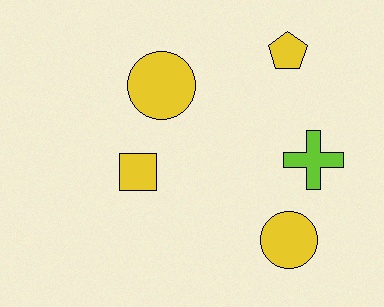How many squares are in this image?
There is 1 square.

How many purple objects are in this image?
There are no purple objects.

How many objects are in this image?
There are 5 objects.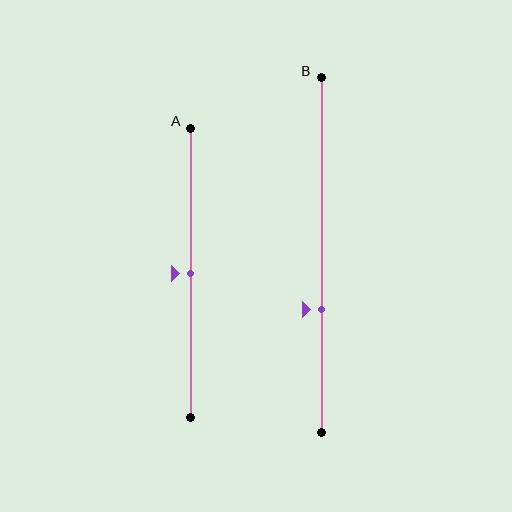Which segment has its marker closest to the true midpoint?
Segment A has its marker closest to the true midpoint.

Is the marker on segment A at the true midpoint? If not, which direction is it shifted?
Yes, the marker on segment A is at the true midpoint.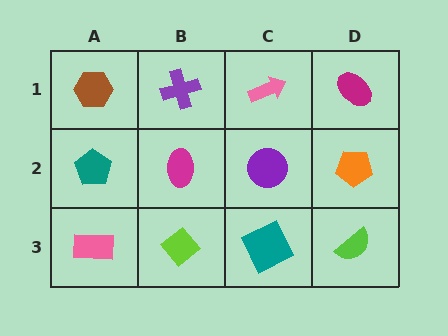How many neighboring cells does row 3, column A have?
2.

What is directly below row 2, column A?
A pink rectangle.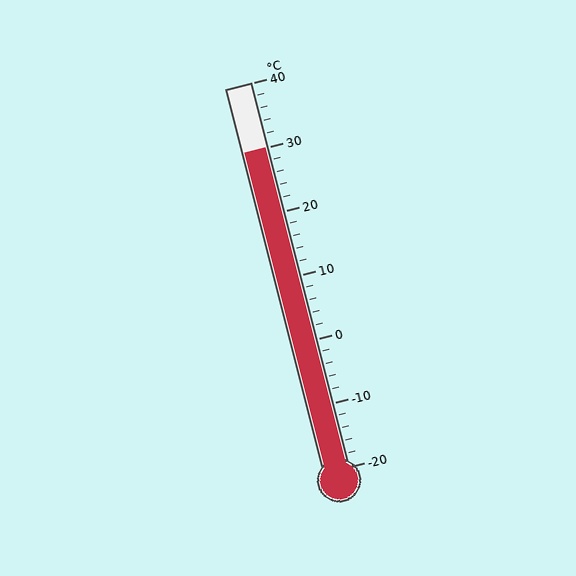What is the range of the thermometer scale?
The thermometer scale ranges from -20°C to 40°C.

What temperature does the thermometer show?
The thermometer shows approximately 30°C.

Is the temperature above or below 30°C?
The temperature is at 30°C.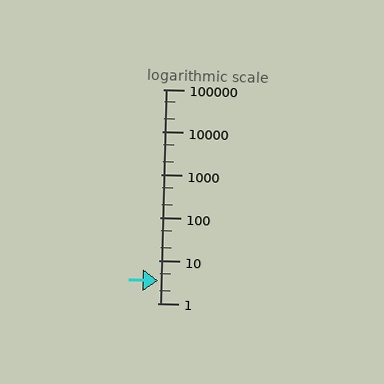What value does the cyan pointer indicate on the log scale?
The pointer indicates approximately 3.3.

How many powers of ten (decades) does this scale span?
The scale spans 5 decades, from 1 to 100000.